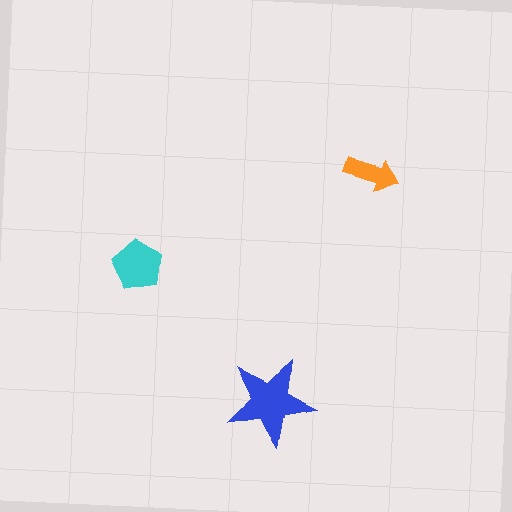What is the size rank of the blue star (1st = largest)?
1st.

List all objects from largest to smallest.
The blue star, the cyan pentagon, the orange arrow.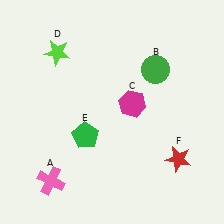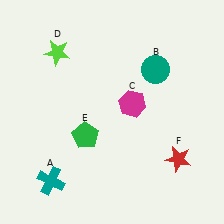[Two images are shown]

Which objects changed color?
A changed from pink to teal. B changed from green to teal.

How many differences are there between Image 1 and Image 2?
There are 2 differences between the two images.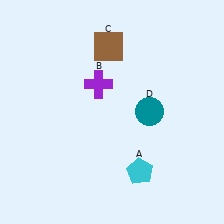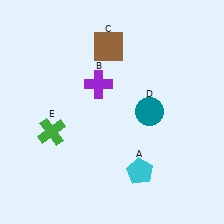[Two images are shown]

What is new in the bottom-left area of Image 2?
A green cross (E) was added in the bottom-left area of Image 2.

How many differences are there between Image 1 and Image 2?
There is 1 difference between the two images.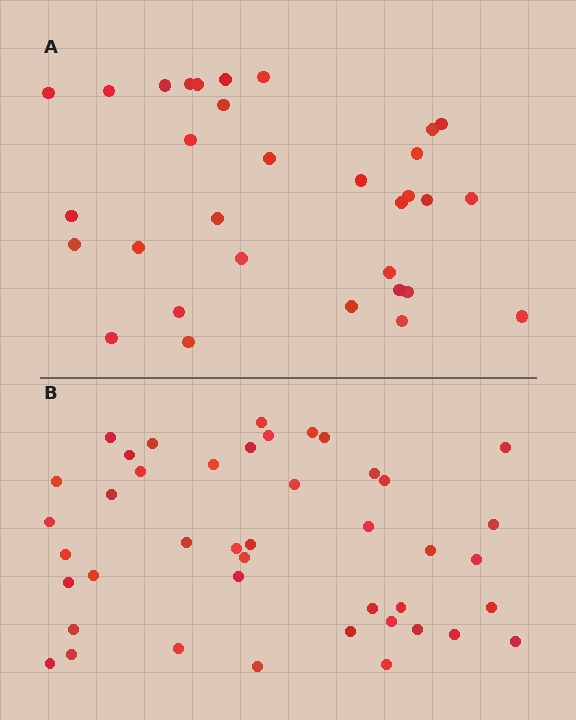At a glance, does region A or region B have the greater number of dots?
Region B (the bottom region) has more dots.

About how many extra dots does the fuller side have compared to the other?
Region B has roughly 12 or so more dots than region A.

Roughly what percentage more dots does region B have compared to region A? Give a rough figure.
About 35% more.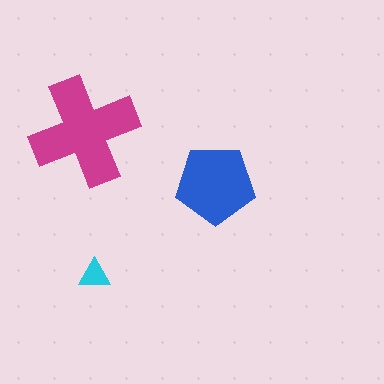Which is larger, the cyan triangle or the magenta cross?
The magenta cross.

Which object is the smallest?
The cyan triangle.